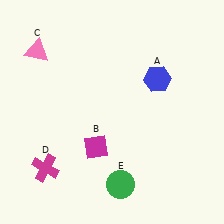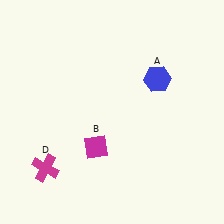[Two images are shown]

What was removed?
The pink triangle (C), the green circle (E) were removed in Image 2.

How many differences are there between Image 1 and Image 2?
There are 2 differences between the two images.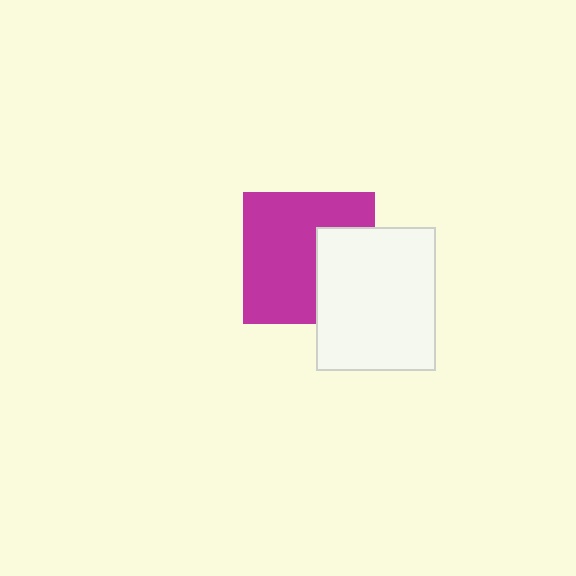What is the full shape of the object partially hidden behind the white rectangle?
The partially hidden object is a magenta square.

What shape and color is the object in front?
The object in front is a white rectangle.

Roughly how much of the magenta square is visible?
Most of it is visible (roughly 67%).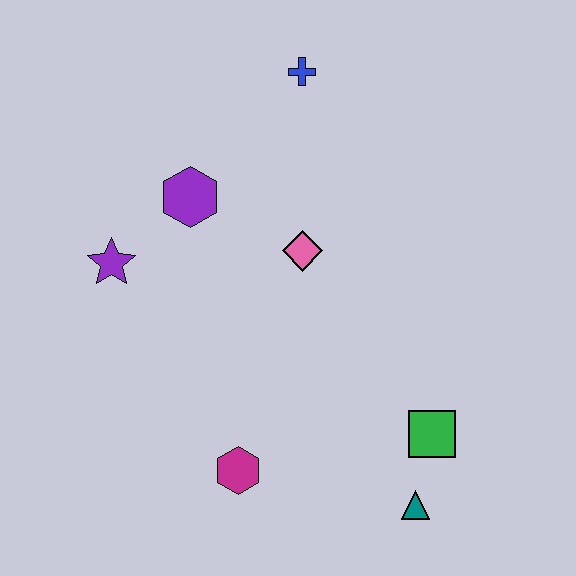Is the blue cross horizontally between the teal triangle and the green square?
No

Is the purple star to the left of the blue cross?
Yes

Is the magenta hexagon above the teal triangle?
Yes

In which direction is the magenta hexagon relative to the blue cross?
The magenta hexagon is below the blue cross.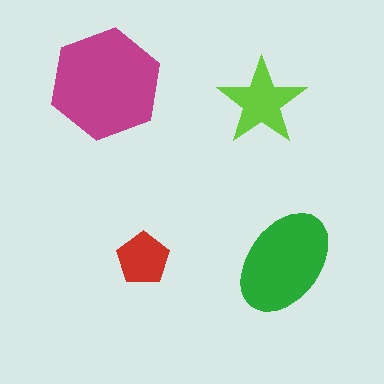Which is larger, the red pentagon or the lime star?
The lime star.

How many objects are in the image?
There are 4 objects in the image.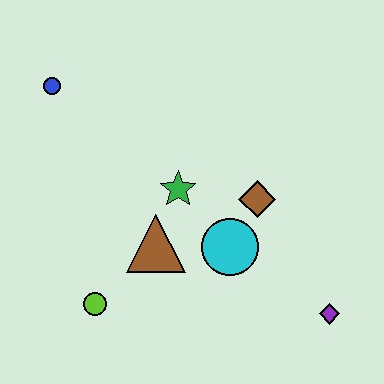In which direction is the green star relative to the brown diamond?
The green star is to the left of the brown diamond.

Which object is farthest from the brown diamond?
The blue circle is farthest from the brown diamond.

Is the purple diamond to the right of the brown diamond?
Yes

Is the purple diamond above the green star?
No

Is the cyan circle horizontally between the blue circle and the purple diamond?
Yes